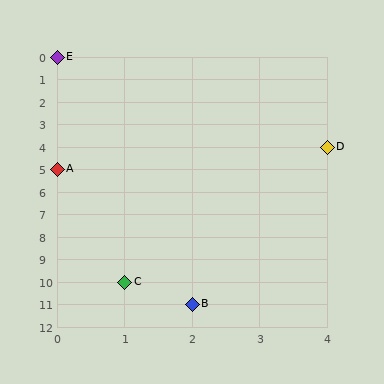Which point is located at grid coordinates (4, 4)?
Point D is at (4, 4).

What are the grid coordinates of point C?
Point C is at grid coordinates (1, 10).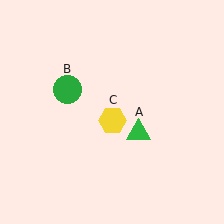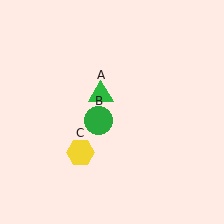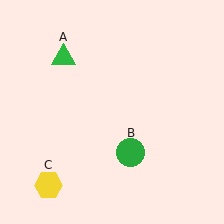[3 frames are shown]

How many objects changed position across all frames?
3 objects changed position: green triangle (object A), green circle (object B), yellow hexagon (object C).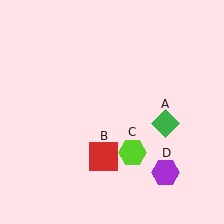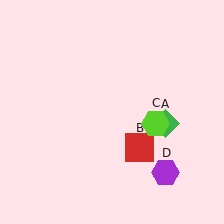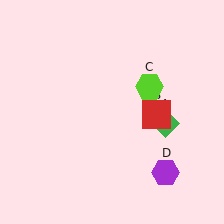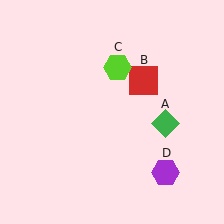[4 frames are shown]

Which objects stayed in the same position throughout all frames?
Green diamond (object A) and purple hexagon (object D) remained stationary.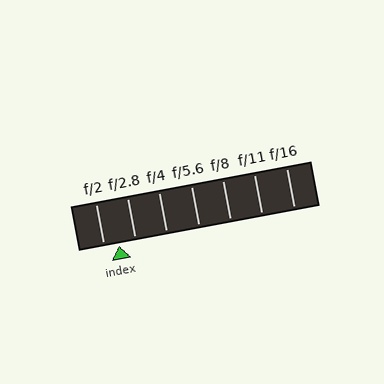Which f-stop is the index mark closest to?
The index mark is closest to f/2.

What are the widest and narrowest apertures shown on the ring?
The widest aperture shown is f/2 and the narrowest is f/16.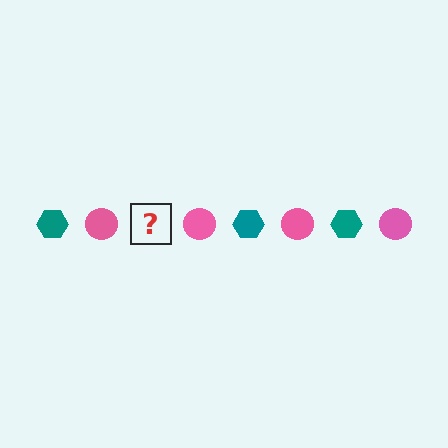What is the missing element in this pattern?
The missing element is a teal hexagon.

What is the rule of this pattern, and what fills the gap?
The rule is that the pattern alternates between teal hexagon and pink circle. The gap should be filled with a teal hexagon.